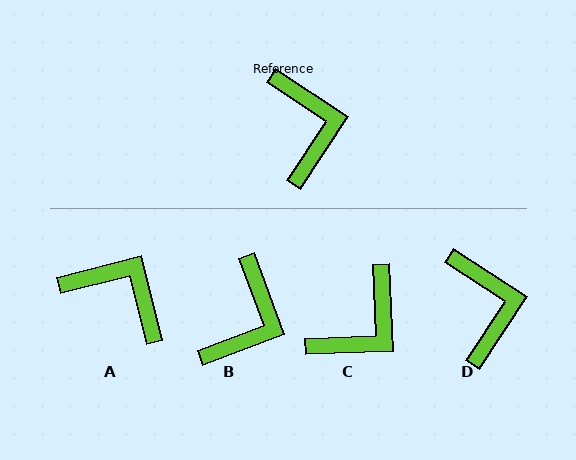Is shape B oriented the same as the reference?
No, it is off by about 36 degrees.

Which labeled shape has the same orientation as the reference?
D.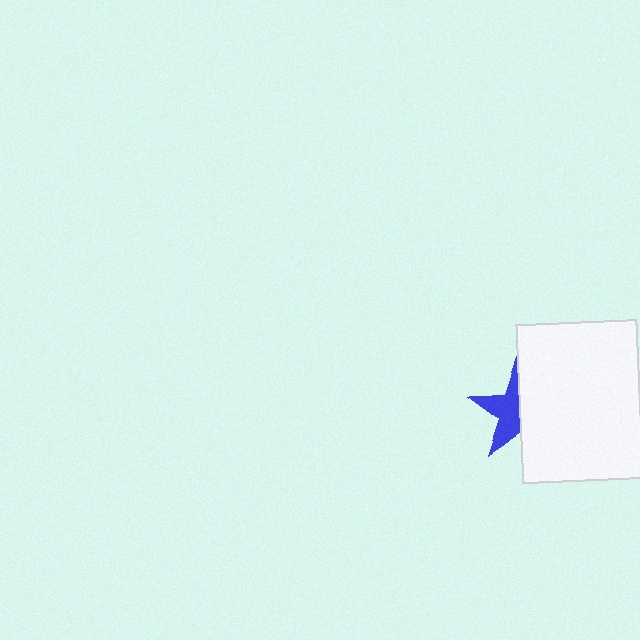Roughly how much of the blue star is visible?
About half of it is visible (roughly 51%).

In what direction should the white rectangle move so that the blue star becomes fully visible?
The white rectangle should move right. That is the shortest direction to clear the overlap and leave the blue star fully visible.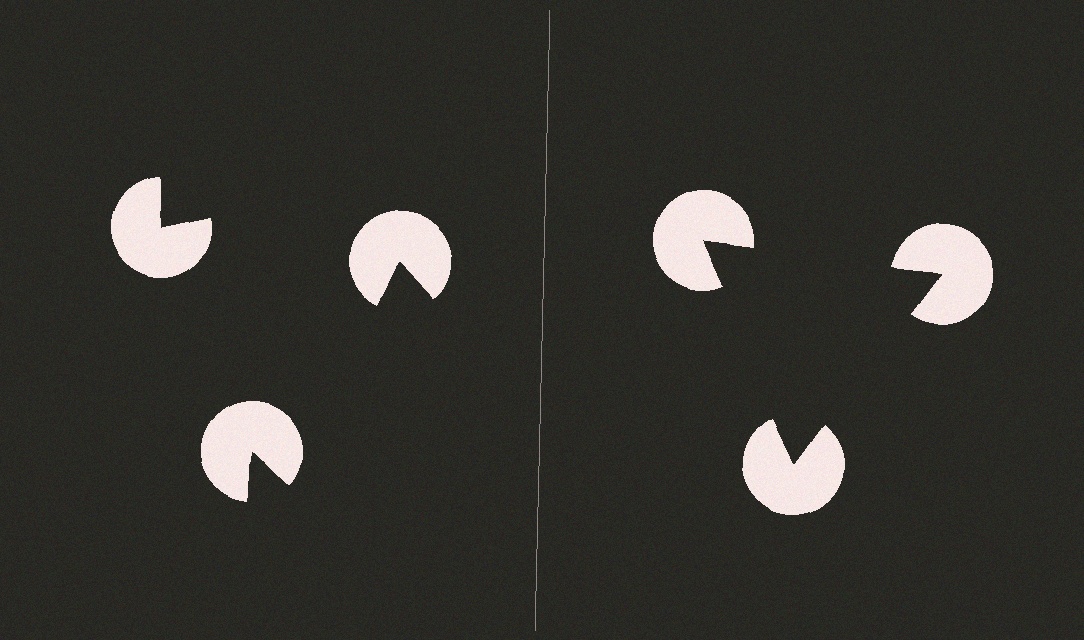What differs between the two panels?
The pac-man discs are positioned identically on both sides; only the wedge orientations differ. On the right they align to a triangle; on the left they are misaligned.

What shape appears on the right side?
An illusory triangle.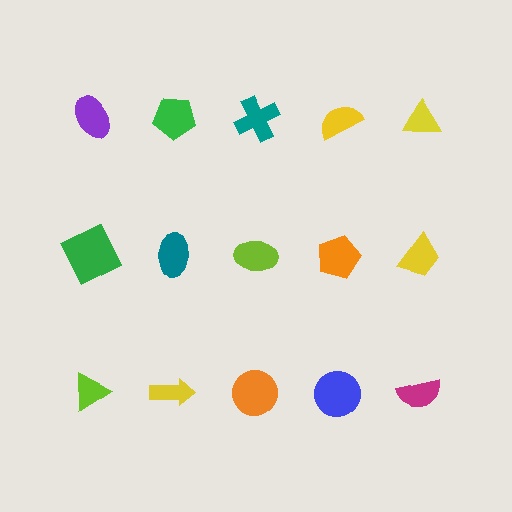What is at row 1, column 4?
A yellow semicircle.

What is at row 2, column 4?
An orange pentagon.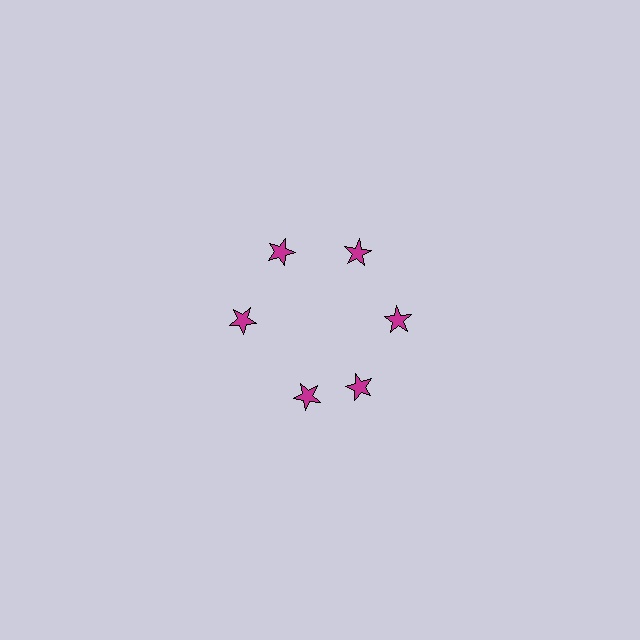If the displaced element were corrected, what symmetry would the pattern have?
It would have 6-fold rotational symmetry — the pattern would map onto itself every 60 degrees.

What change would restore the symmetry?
The symmetry would be restored by rotating it back into even spacing with its neighbors so that all 6 stars sit at equal angles and equal distance from the center.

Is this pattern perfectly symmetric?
No. The 6 magenta stars are arranged in a ring, but one element near the 7 o'clock position is rotated out of alignment along the ring, breaking the 6-fold rotational symmetry.